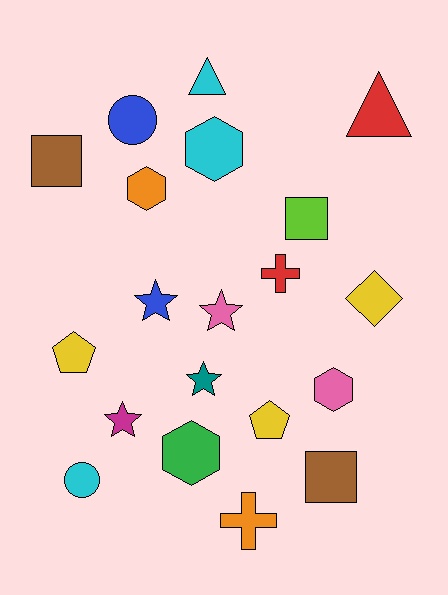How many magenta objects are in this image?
There is 1 magenta object.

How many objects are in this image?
There are 20 objects.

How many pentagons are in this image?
There are 2 pentagons.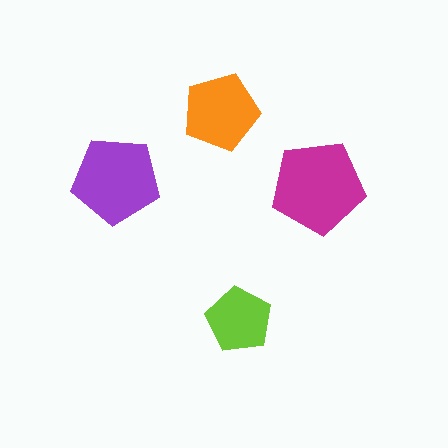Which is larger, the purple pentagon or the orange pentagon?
The purple one.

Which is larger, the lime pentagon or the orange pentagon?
The orange one.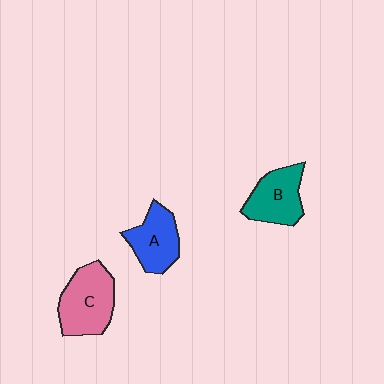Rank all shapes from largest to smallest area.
From largest to smallest: C (pink), B (teal), A (blue).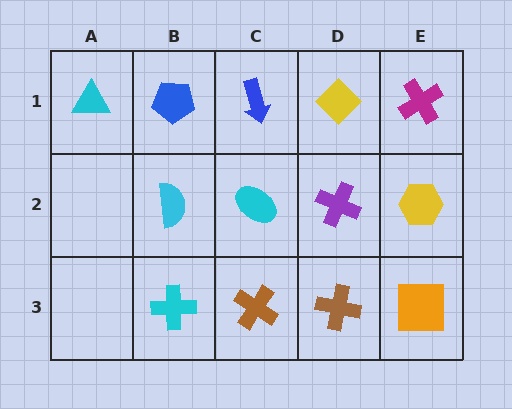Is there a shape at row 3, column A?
No, that cell is empty.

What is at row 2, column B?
A cyan semicircle.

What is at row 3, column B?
A cyan cross.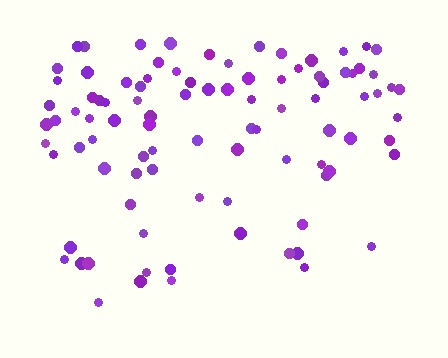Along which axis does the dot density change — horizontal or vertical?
Vertical.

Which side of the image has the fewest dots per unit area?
The bottom.